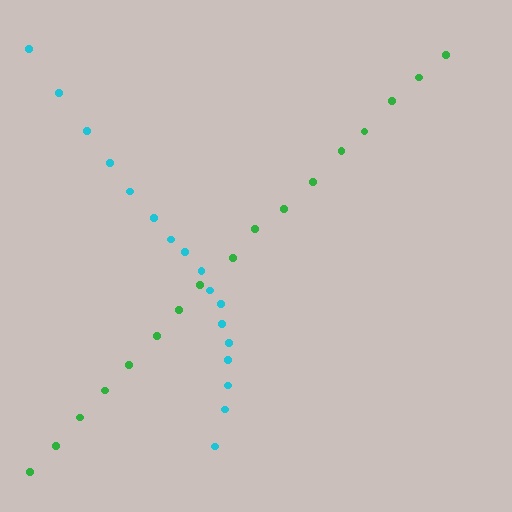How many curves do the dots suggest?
There are 2 distinct paths.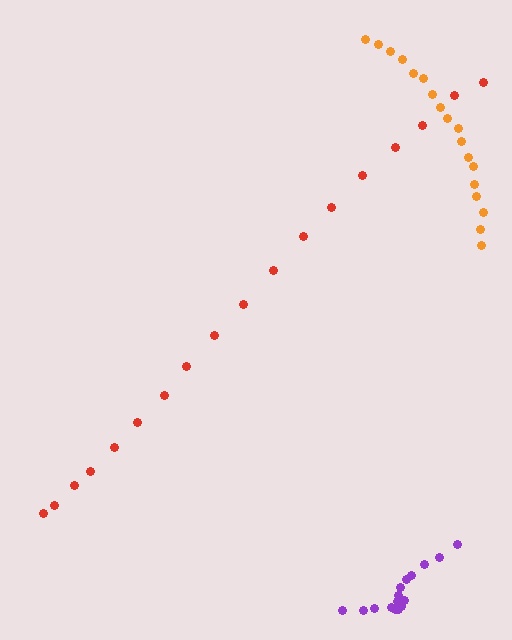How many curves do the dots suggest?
There are 3 distinct paths.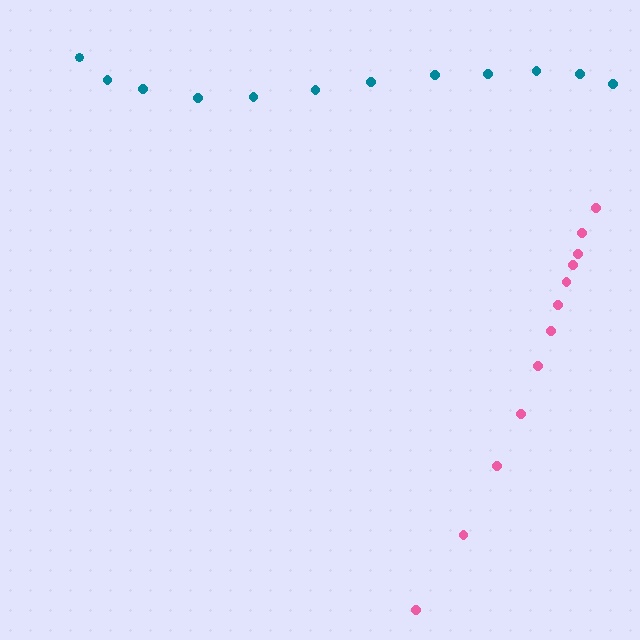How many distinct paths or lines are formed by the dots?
There are 2 distinct paths.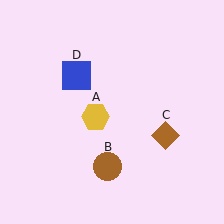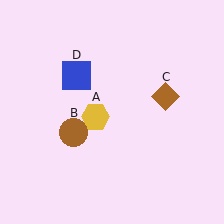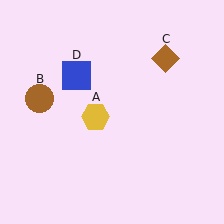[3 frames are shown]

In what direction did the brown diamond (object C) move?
The brown diamond (object C) moved up.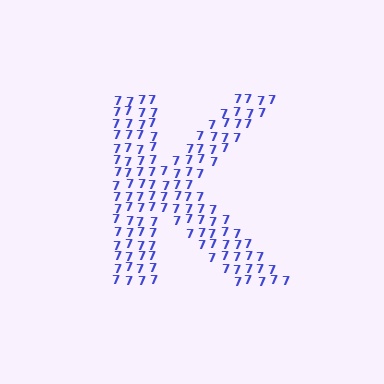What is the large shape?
The large shape is the letter K.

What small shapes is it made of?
It is made of small digit 7's.